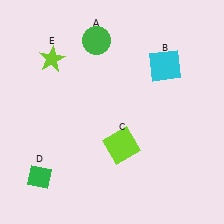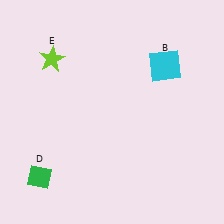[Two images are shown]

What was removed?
The green circle (A), the lime square (C) were removed in Image 2.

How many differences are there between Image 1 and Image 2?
There are 2 differences between the two images.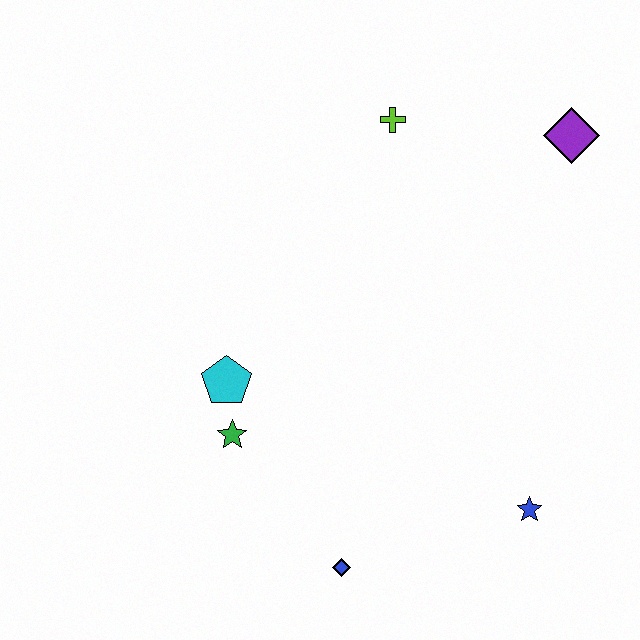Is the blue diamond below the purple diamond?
Yes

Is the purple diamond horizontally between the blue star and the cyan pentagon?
No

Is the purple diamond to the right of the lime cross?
Yes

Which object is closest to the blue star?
The blue diamond is closest to the blue star.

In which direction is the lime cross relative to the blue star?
The lime cross is above the blue star.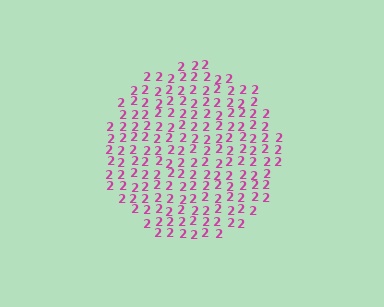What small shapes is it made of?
It is made of small digit 2's.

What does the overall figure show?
The overall figure shows a circle.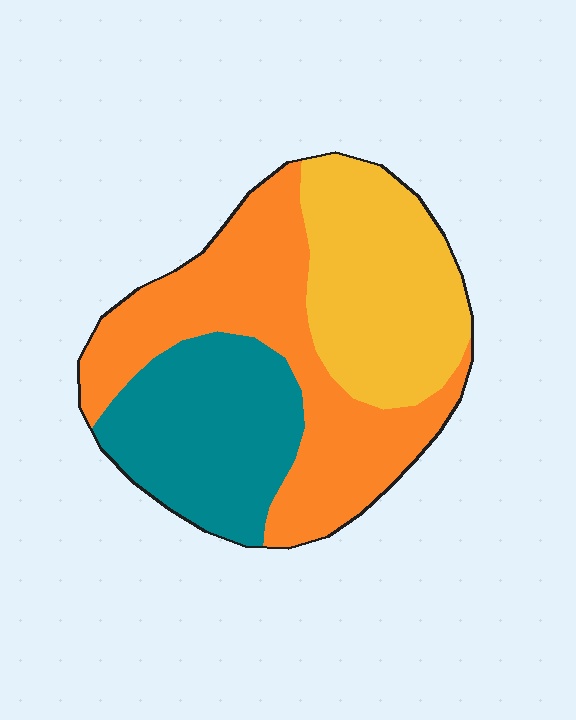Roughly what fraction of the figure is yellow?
Yellow covers around 30% of the figure.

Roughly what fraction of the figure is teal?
Teal takes up between a quarter and a half of the figure.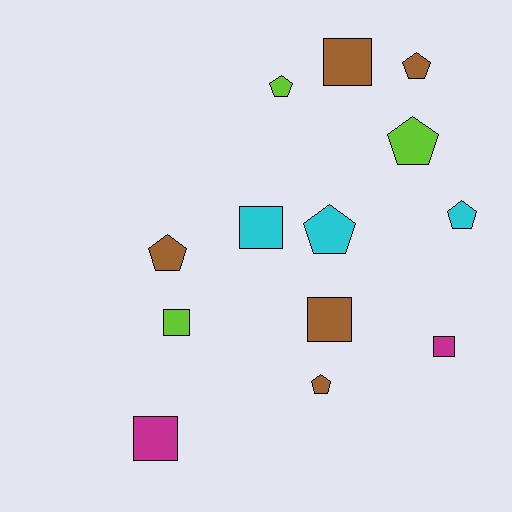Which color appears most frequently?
Brown, with 5 objects.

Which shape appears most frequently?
Pentagon, with 7 objects.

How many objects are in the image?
There are 13 objects.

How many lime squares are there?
There is 1 lime square.